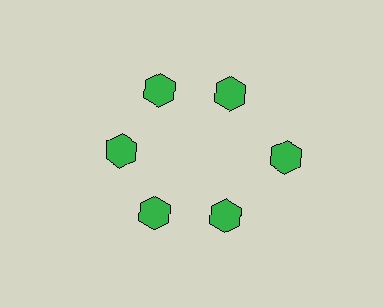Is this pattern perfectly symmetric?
No. The 6 green hexagons are arranged in a ring, but one element near the 3 o'clock position is pushed outward from the center, breaking the 6-fold rotational symmetry.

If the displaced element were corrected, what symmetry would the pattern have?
It would have 6-fold rotational symmetry — the pattern would map onto itself every 60 degrees.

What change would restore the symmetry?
The symmetry would be restored by moving it inward, back onto the ring so that all 6 hexagons sit at equal angles and equal distance from the center.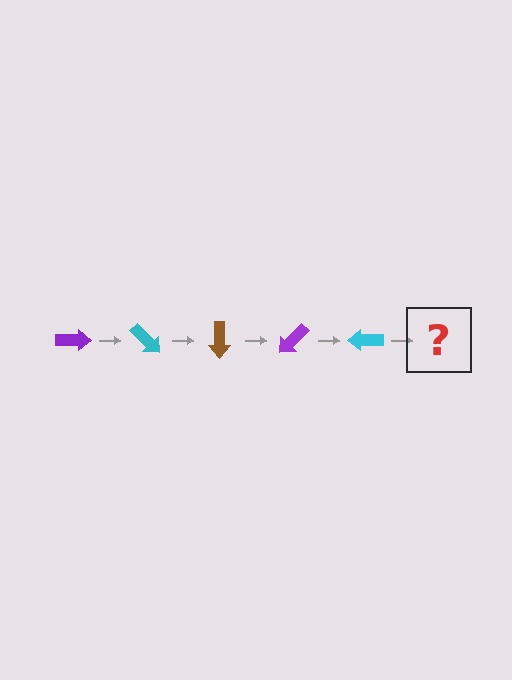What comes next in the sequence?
The next element should be a brown arrow, rotated 225 degrees from the start.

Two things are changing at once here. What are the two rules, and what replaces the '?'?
The two rules are that it rotates 45 degrees each step and the color cycles through purple, cyan, and brown. The '?' should be a brown arrow, rotated 225 degrees from the start.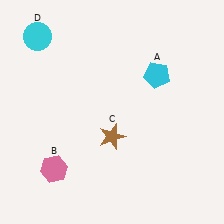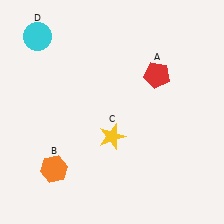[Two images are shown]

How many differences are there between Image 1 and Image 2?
There are 3 differences between the two images.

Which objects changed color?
A changed from cyan to red. B changed from pink to orange. C changed from brown to yellow.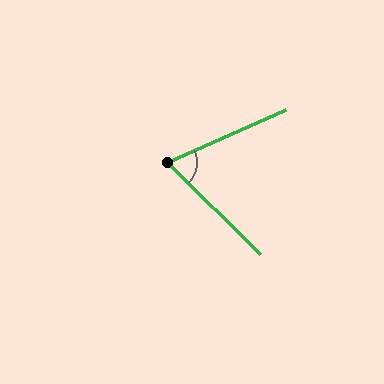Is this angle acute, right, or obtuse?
It is acute.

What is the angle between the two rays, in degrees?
Approximately 68 degrees.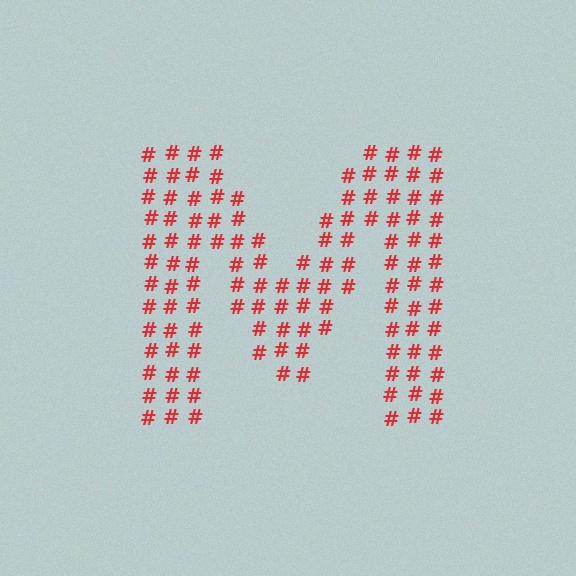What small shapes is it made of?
It is made of small hash symbols.